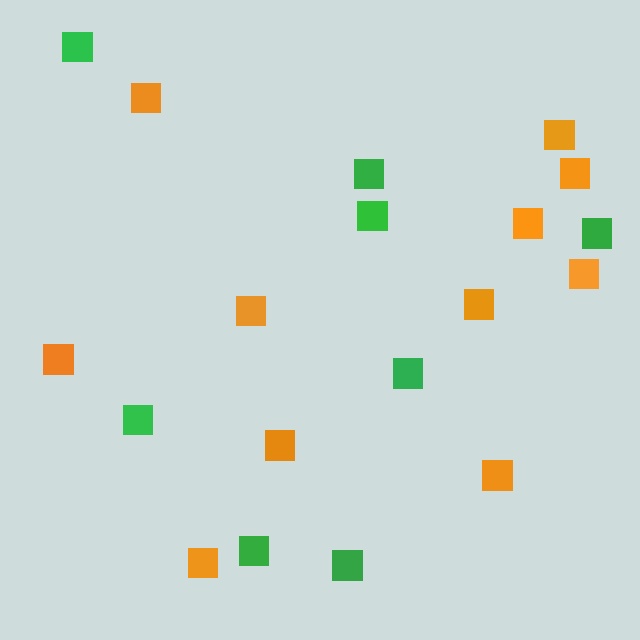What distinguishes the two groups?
There are 2 groups: one group of green squares (8) and one group of orange squares (11).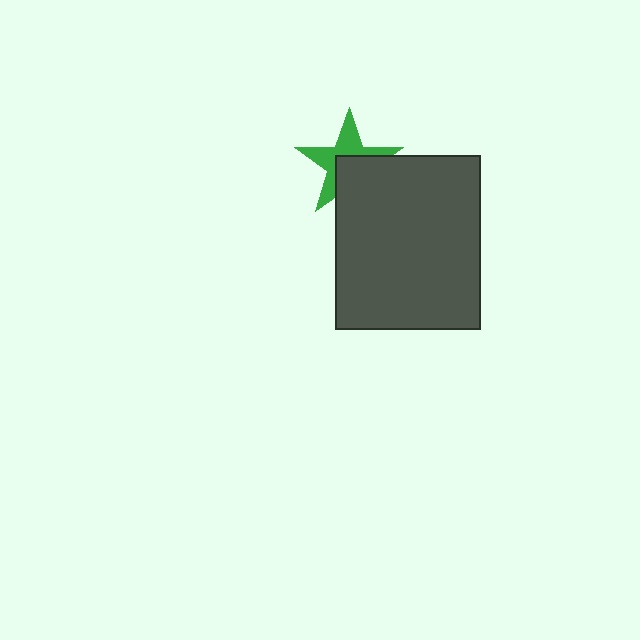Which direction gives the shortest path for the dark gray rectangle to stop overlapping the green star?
Moving toward the lower-right gives the shortest separation.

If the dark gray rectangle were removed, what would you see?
You would see the complete green star.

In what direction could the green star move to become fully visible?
The green star could move toward the upper-left. That would shift it out from behind the dark gray rectangle entirely.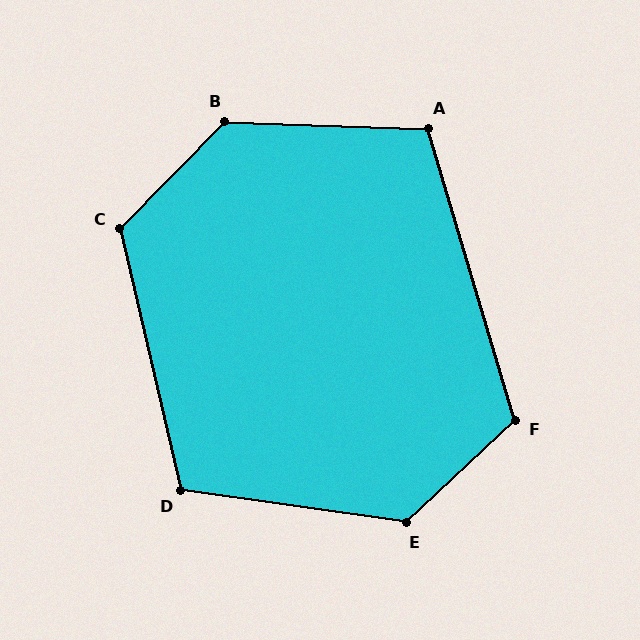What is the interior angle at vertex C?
Approximately 123 degrees (obtuse).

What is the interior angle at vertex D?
Approximately 111 degrees (obtuse).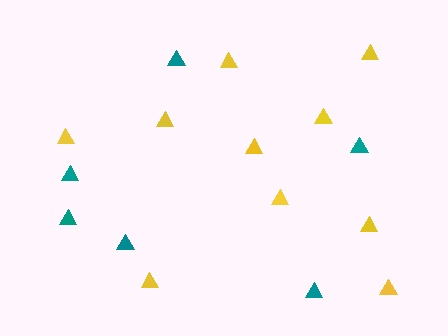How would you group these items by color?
There are 2 groups: one group of teal triangles (6) and one group of yellow triangles (10).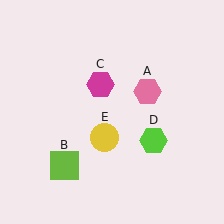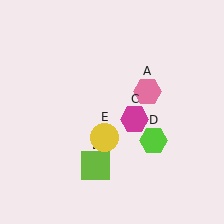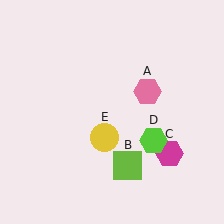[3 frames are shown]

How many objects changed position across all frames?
2 objects changed position: lime square (object B), magenta hexagon (object C).